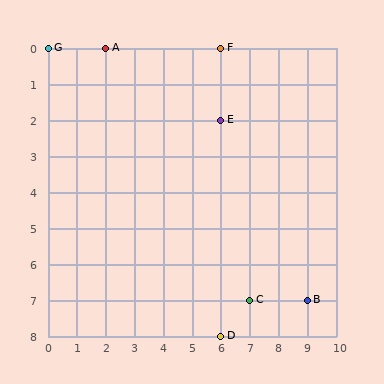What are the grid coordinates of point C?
Point C is at grid coordinates (7, 7).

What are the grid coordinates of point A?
Point A is at grid coordinates (2, 0).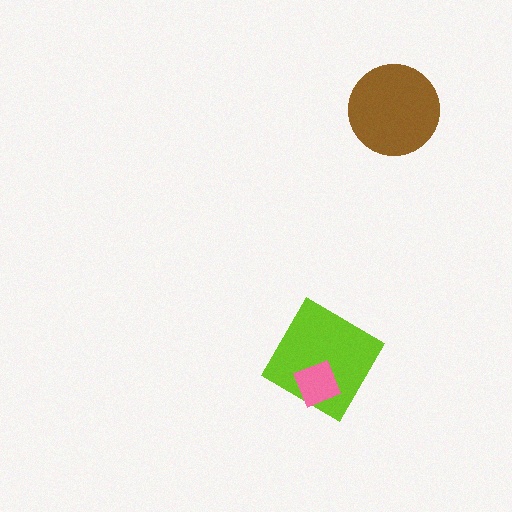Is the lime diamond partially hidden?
Yes, it is partially covered by another shape.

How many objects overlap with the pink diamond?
1 object overlaps with the pink diamond.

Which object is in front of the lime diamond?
The pink diamond is in front of the lime diamond.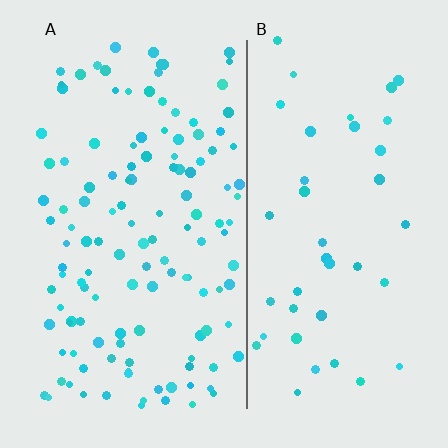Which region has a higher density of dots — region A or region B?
A (the left).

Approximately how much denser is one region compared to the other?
Approximately 3.0× — region A over region B.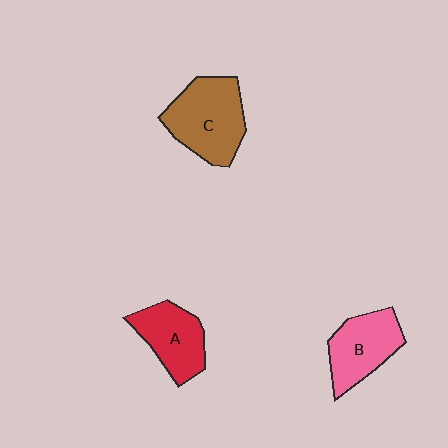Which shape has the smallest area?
Shape A (red).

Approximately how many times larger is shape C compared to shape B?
Approximately 1.3 times.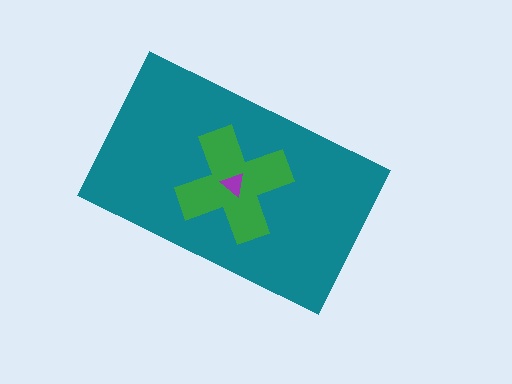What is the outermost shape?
The teal rectangle.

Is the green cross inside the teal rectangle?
Yes.